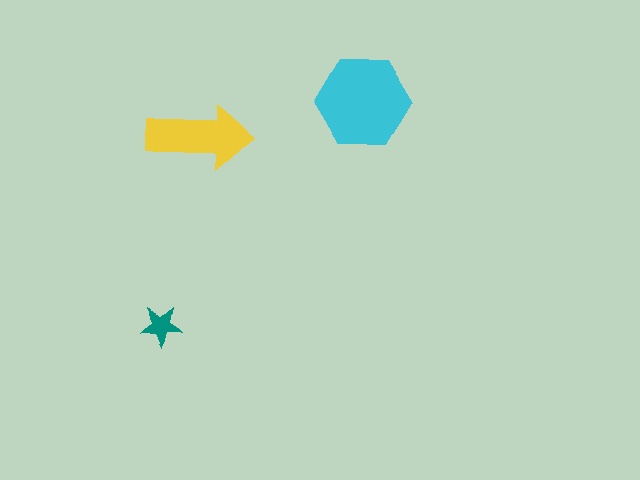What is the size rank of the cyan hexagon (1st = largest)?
1st.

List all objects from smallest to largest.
The teal star, the yellow arrow, the cyan hexagon.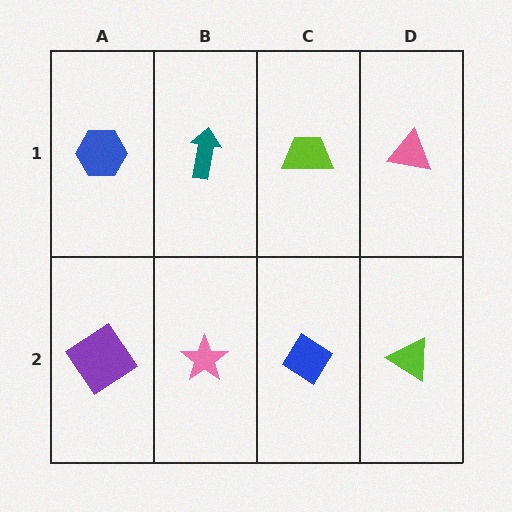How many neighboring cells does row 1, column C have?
3.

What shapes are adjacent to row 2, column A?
A blue hexagon (row 1, column A), a pink star (row 2, column B).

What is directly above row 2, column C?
A lime trapezoid.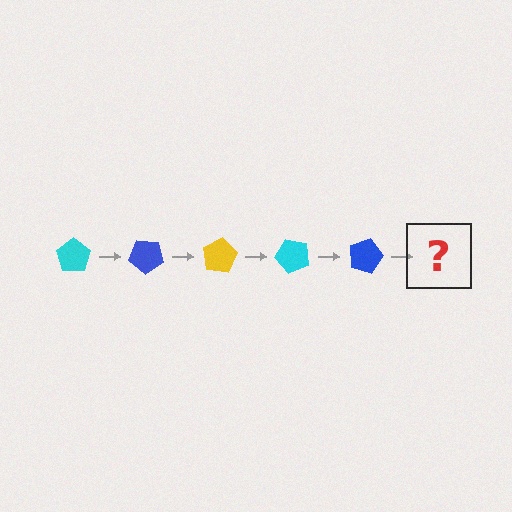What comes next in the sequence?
The next element should be a yellow pentagon, rotated 200 degrees from the start.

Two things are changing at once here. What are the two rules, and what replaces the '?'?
The two rules are that it rotates 40 degrees each step and the color cycles through cyan, blue, and yellow. The '?' should be a yellow pentagon, rotated 200 degrees from the start.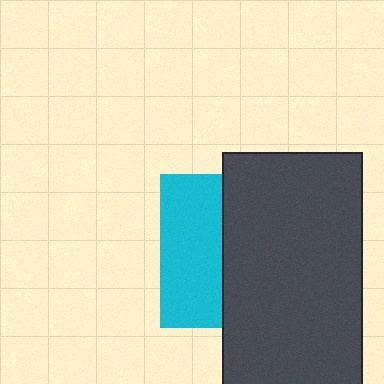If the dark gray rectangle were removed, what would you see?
You would see the complete cyan square.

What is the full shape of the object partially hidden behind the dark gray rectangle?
The partially hidden object is a cyan square.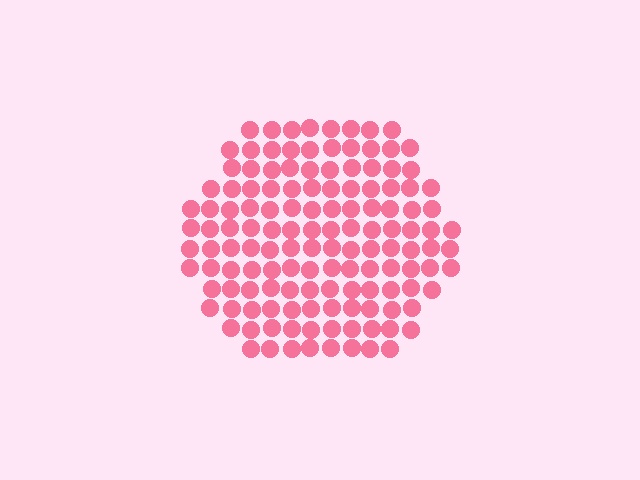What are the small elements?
The small elements are circles.